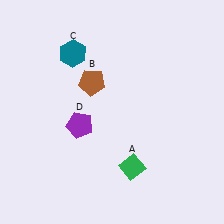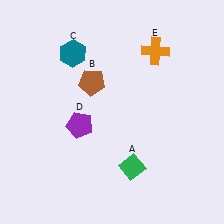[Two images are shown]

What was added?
An orange cross (E) was added in Image 2.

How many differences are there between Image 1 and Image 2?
There is 1 difference between the two images.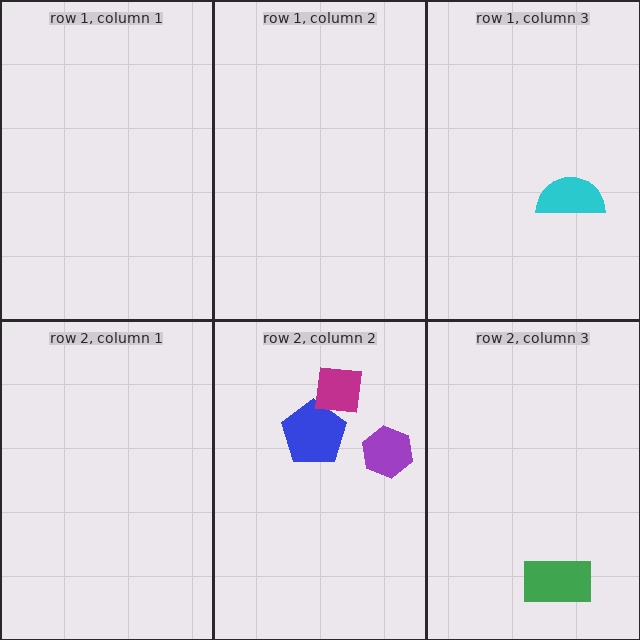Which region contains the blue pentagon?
The row 2, column 2 region.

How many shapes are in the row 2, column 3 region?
1.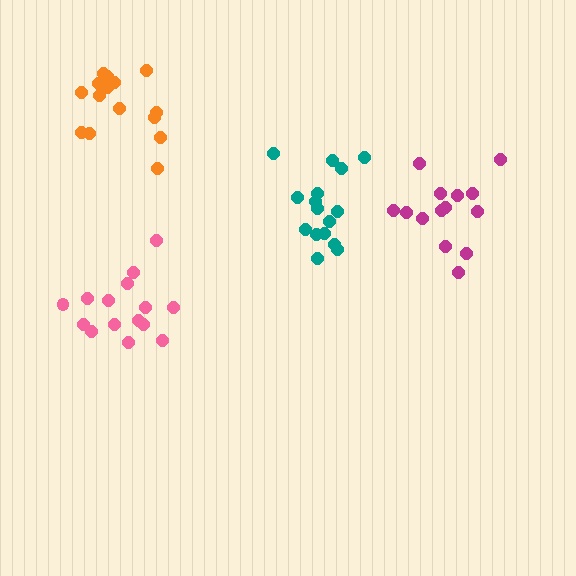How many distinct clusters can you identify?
There are 4 distinct clusters.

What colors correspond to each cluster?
The clusters are colored: pink, magenta, orange, teal.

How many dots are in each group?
Group 1: 15 dots, Group 2: 14 dots, Group 3: 16 dots, Group 4: 16 dots (61 total).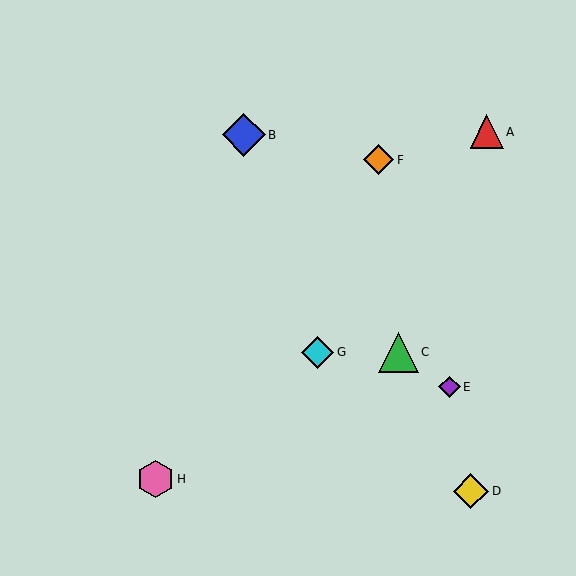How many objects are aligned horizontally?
2 objects (C, G) are aligned horizontally.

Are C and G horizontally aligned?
Yes, both are at y≈352.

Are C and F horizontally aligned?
No, C is at y≈352 and F is at y≈160.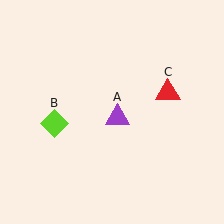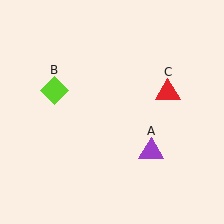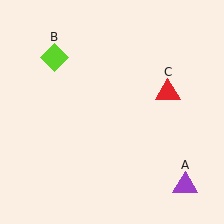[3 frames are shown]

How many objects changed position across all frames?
2 objects changed position: purple triangle (object A), lime diamond (object B).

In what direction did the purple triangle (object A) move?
The purple triangle (object A) moved down and to the right.